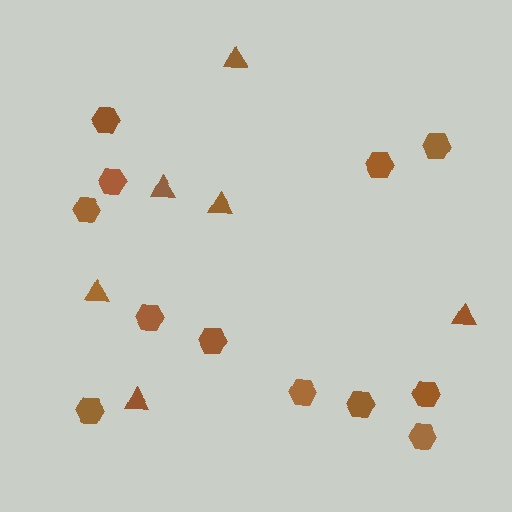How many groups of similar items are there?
There are 2 groups: one group of hexagons (12) and one group of triangles (6).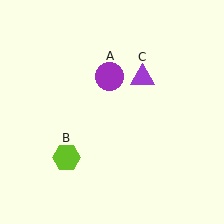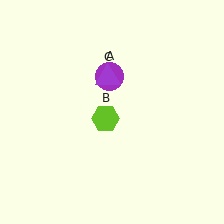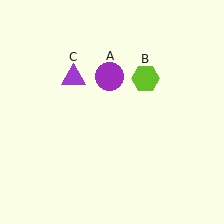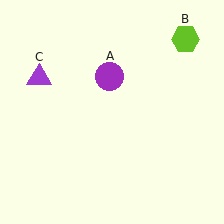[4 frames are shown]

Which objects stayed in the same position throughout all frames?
Purple circle (object A) remained stationary.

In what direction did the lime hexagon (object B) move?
The lime hexagon (object B) moved up and to the right.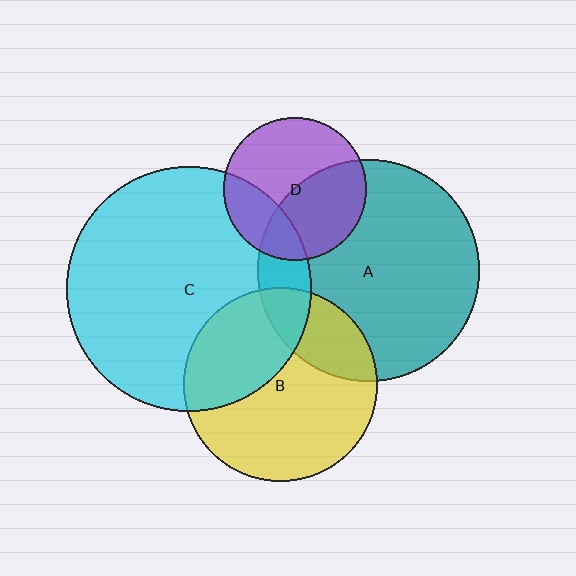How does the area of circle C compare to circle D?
Approximately 3.0 times.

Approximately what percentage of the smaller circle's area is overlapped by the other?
Approximately 45%.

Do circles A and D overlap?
Yes.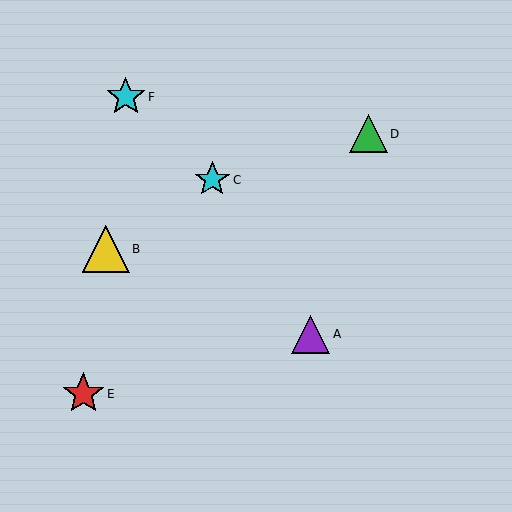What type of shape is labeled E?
Shape E is a red star.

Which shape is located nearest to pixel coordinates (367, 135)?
The green triangle (labeled D) at (368, 134) is nearest to that location.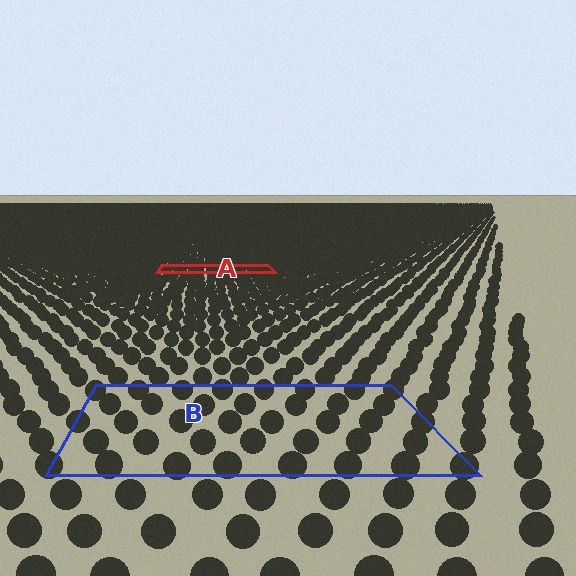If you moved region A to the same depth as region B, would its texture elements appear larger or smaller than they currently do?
They would appear larger. At a closer depth, the same texture elements are projected at a bigger on-screen size.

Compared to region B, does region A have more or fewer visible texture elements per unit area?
Region A has more texture elements per unit area — they are packed more densely because it is farther away.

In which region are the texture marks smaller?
The texture marks are smaller in region A, because it is farther away.